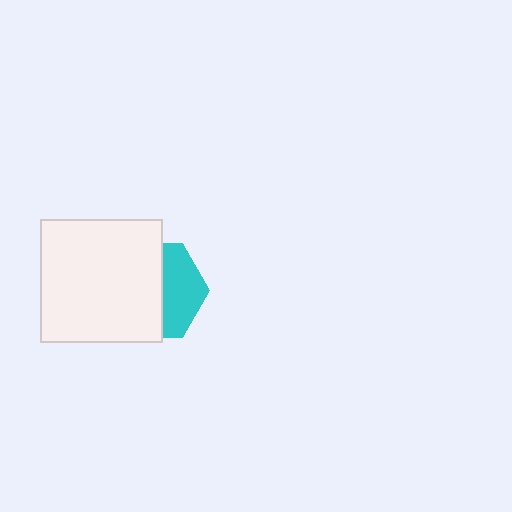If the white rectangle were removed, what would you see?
You would see the complete cyan hexagon.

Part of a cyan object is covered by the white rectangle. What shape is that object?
It is a hexagon.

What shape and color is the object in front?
The object in front is a white rectangle.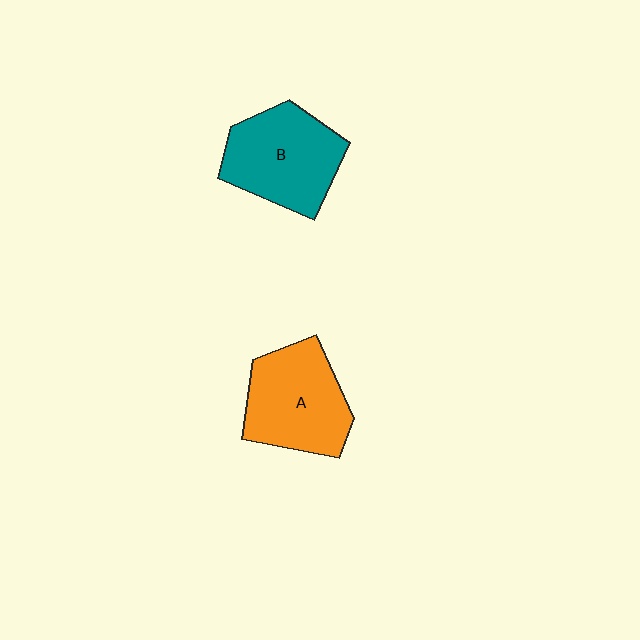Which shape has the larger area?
Shape B (teal).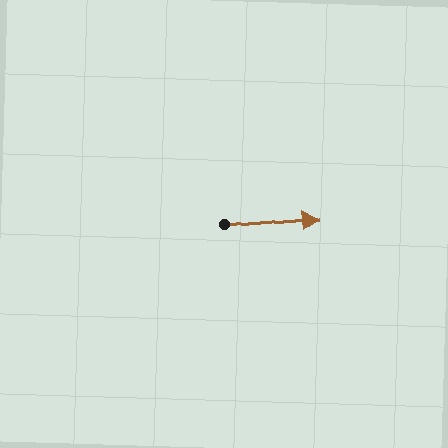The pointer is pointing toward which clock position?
Roughly 3 o'clock.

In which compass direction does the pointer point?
East.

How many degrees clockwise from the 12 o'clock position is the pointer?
Approximately 85 degrees.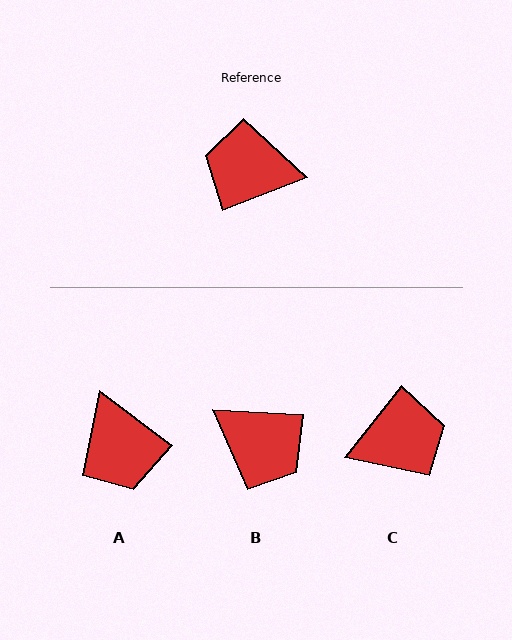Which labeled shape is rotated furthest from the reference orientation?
B, about 156 degrees away.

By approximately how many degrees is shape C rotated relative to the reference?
Approximately 150 degrees clockwise.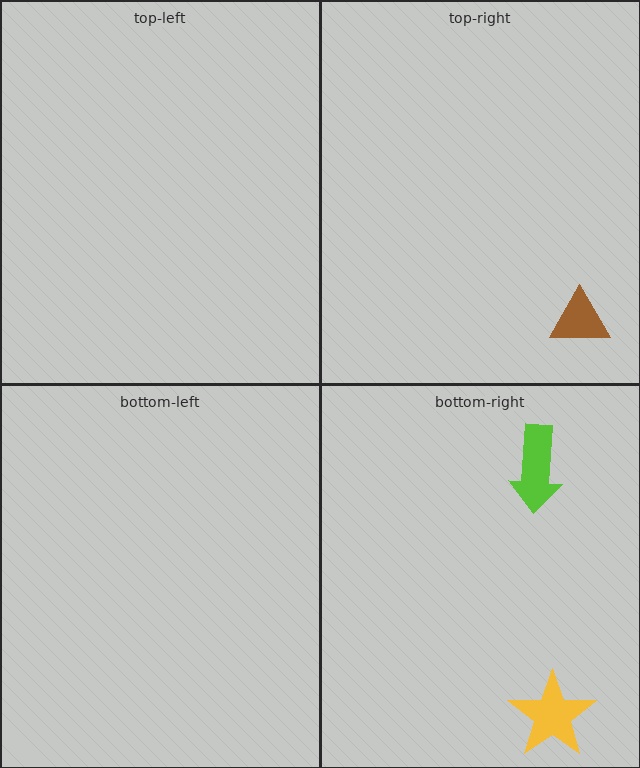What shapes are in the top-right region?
The brown triangle.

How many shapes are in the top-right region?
1.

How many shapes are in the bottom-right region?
2.